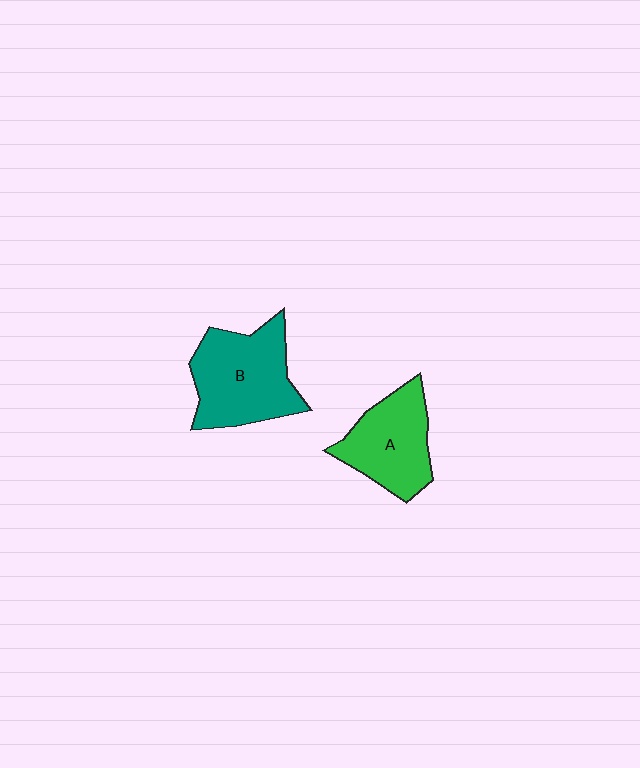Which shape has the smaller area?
Shape A (green).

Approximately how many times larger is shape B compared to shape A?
Approximately 1.3 times.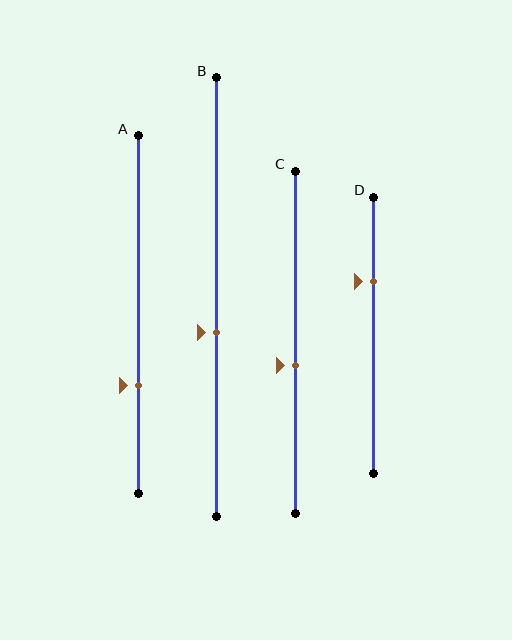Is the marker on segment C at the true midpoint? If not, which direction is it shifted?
No, the marker on segment C is shifted downward by about 7% of the segment length.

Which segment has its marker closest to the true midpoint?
Segment C has its marker closest to the true midpoint.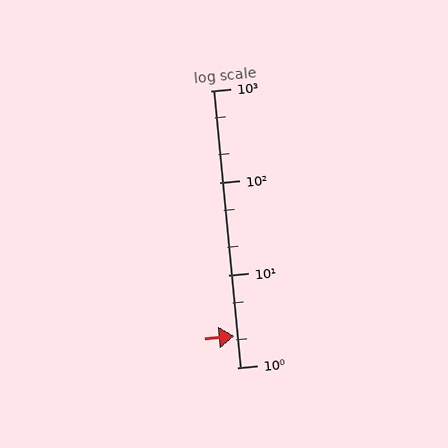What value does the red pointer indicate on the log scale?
The pointer indicates approximately 2.2.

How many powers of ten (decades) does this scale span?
The scale spans 3 decades, from 1 to 1000.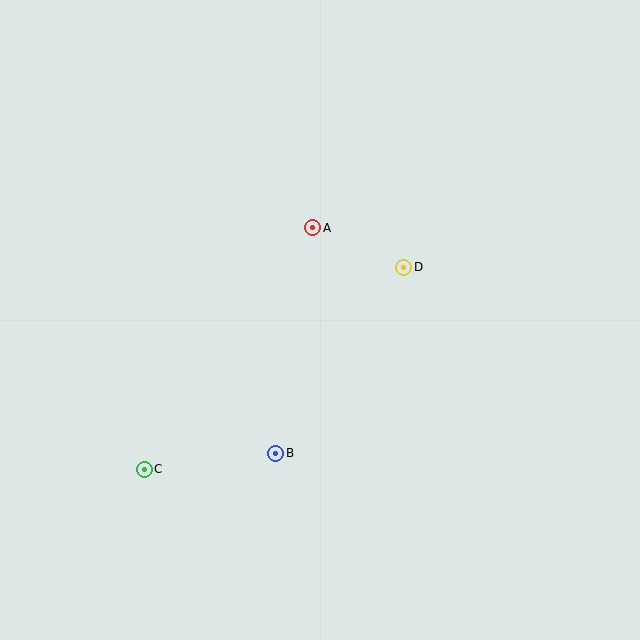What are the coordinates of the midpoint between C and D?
The midpoint between C and D is at (274, 368).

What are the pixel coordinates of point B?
Point B is at (276, 453).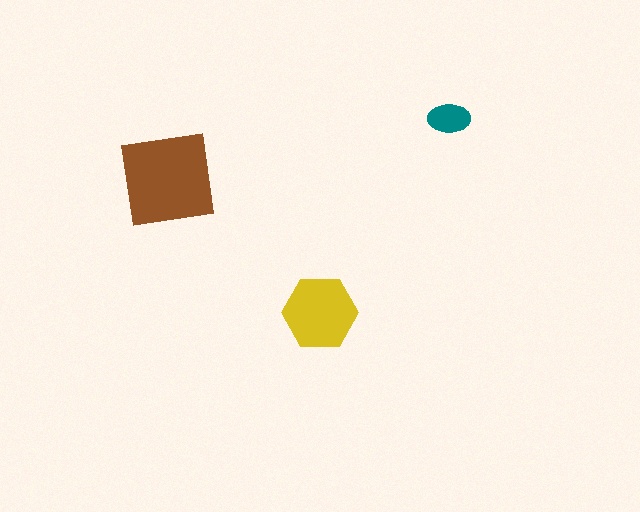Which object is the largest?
The brown square.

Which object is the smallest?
The teal ellipse.